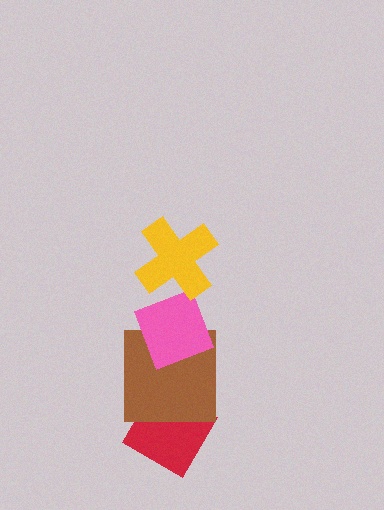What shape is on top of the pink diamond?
The yellow cross is on top of the pink diamond.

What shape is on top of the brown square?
The pink diamond is on top of the brown square.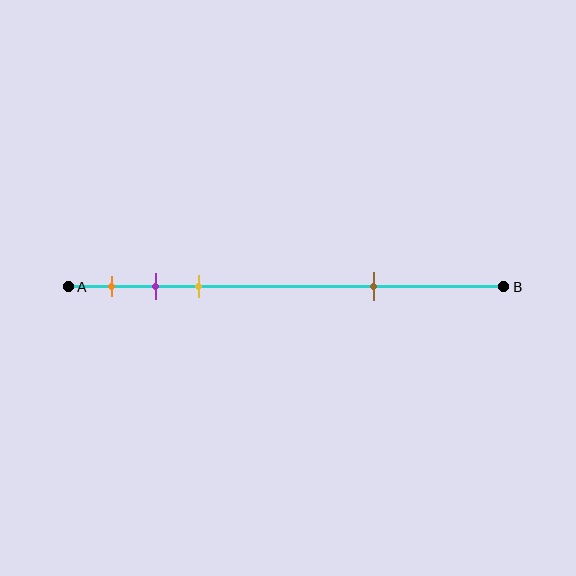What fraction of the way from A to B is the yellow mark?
The yellow mark is approximately 30% (0.3) of the way from A to B.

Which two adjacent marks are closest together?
The purple and yellow marks are the closest adjacent pair.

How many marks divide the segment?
There are 4 marks dividing the segment.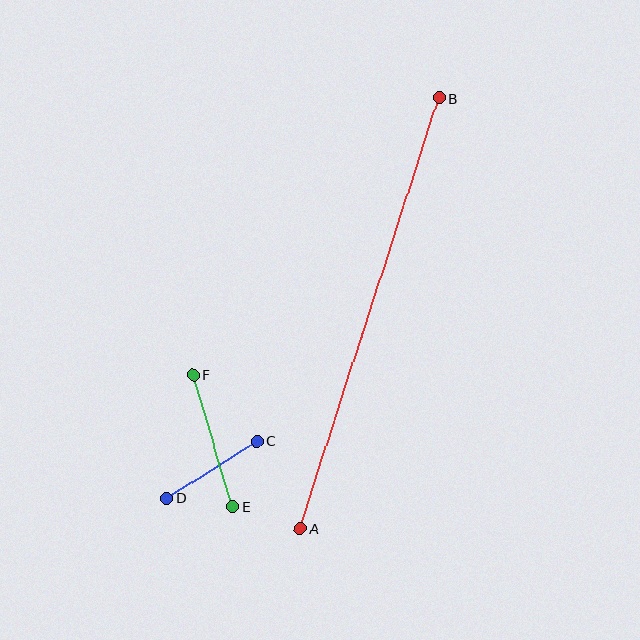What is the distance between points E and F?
The distance is approximately 138 pixels.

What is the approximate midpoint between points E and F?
The midpoint is at approximately (213, 441) pixels.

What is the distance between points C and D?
The distance is approximately 107 pixels.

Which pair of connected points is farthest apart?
Points A and B are farthest apart.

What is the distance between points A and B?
The distance is approximately 452 pixels.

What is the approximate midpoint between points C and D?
The midpoint is at approximately (212, 470) pixels.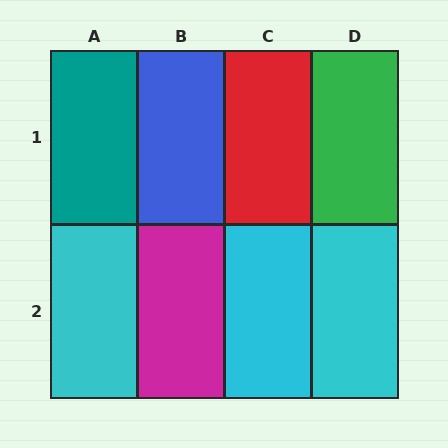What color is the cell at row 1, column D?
Green.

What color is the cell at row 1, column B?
Blue.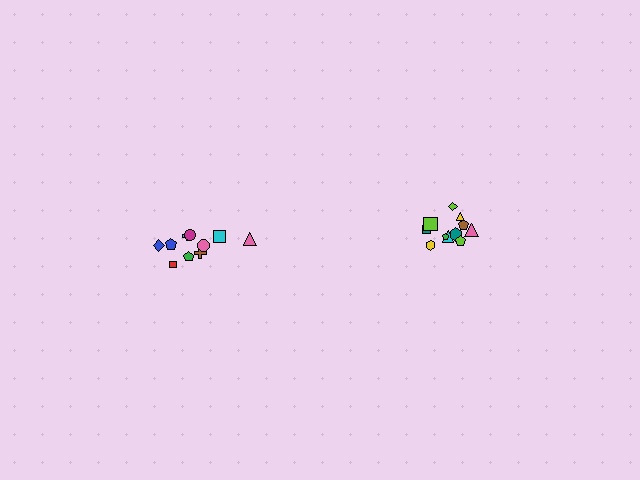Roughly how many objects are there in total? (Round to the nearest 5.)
Roughly 20 objects in total.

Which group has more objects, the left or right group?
The right group.